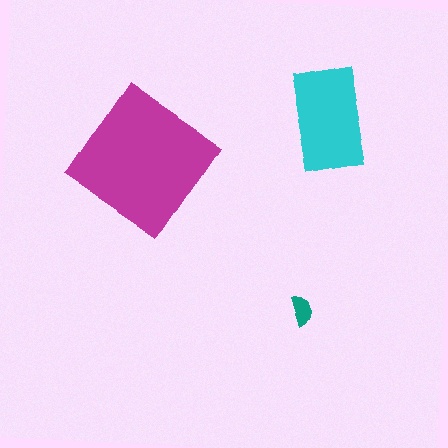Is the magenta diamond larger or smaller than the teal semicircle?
Larger.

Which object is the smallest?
The teal semicircle.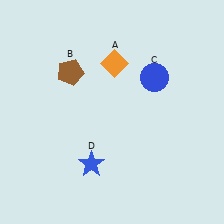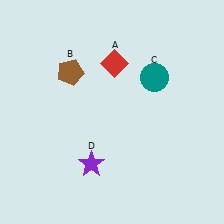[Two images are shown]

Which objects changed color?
A changed from orange to red. C changed from blue to teal. D changed from blue to purple.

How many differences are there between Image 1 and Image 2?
There are 3 differences between the two images.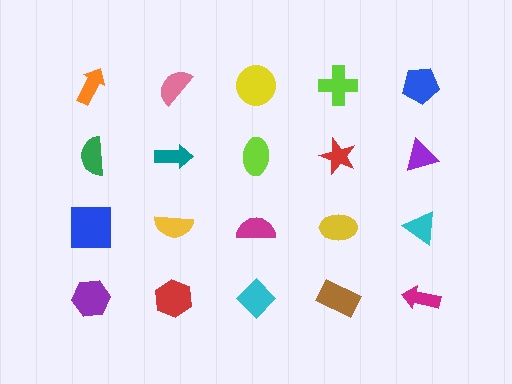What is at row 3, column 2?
A yellow semicircle.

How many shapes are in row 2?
5 shapes.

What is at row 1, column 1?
An orange arrow.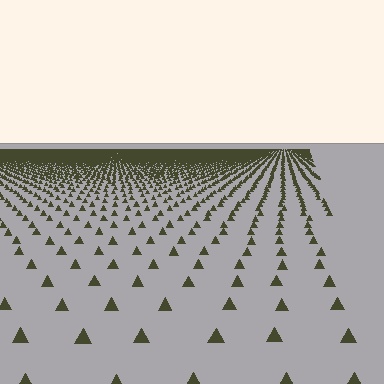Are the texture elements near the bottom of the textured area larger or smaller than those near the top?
Larger. Near the bottom, elements are closer to the viewer and appear at a bigger on-screen size.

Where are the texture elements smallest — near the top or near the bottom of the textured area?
Near the top.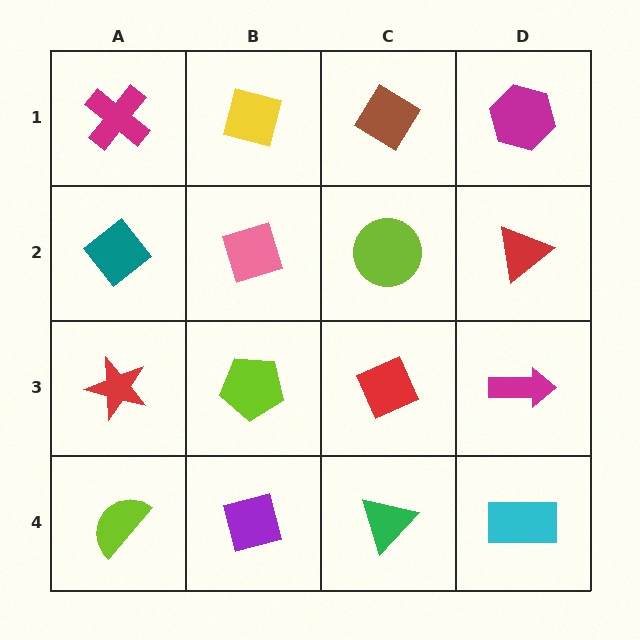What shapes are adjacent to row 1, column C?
A lime circle (row 2, column C), a yellow diamond (row 1, column B), a magenta hexagon (row 1, column D).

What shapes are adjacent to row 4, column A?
A red star (row 3, column A), a purple diamond (row 4, column B).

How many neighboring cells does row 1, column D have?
2.